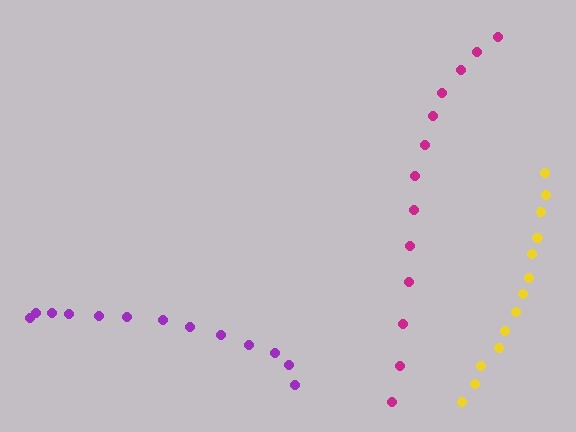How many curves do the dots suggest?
There are 3 distinct paths.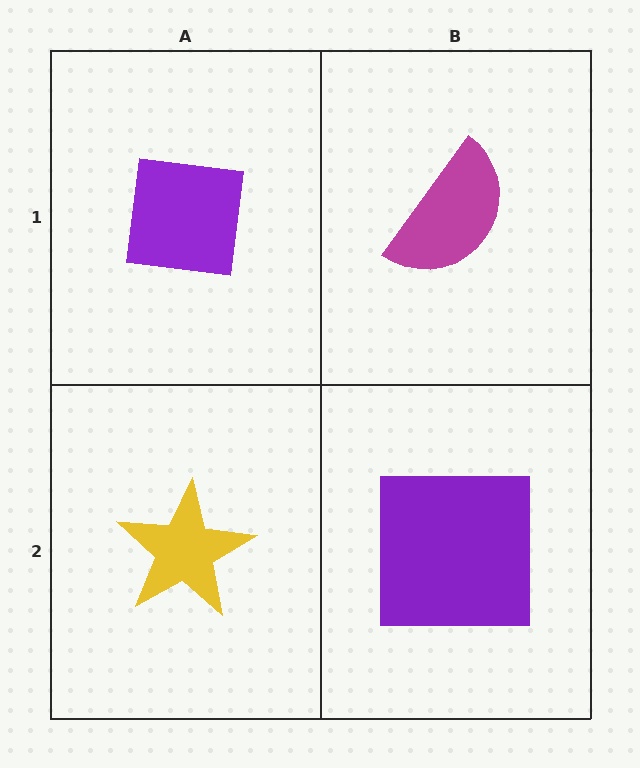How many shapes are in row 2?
2 shapes.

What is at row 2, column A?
A yellow star.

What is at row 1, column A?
A purple square.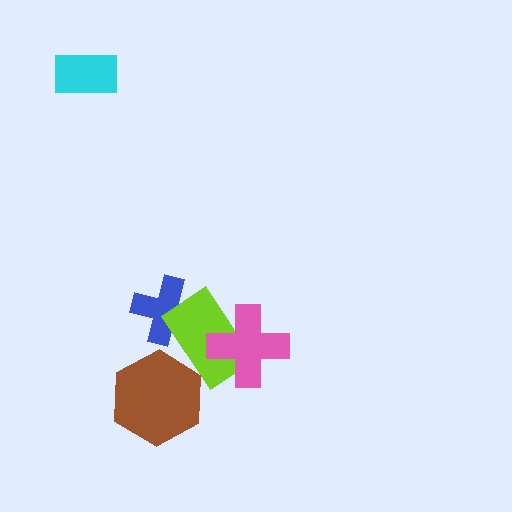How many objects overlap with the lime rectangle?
3 objects overlap with the lime rectangle.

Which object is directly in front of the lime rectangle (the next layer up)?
The pink cross is directly in front of the lime rectangle.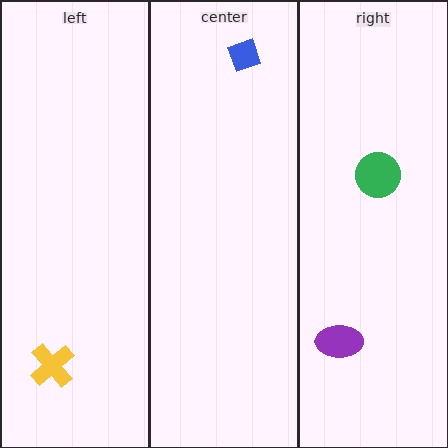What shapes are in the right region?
The green circle, the purple ellipse.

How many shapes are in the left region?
1.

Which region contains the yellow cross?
The left region.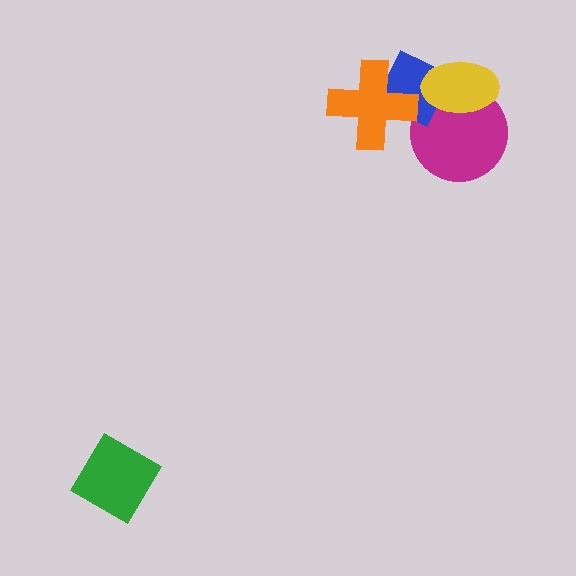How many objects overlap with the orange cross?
1 object overlaps with the orange cross.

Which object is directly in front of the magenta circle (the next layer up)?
The blue diamond is directly in front of the magenta circle.